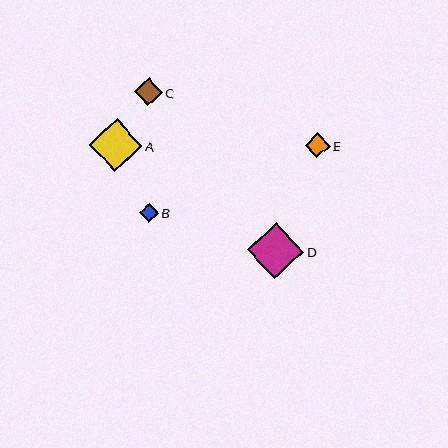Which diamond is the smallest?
Diamond B is the smallest with a size of approximately 19 pixels.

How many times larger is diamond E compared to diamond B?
Diamond E is approximately 1.3 times the size of diamond B.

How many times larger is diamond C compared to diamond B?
Diamond C is approximately 1.4 times the size of diamond B.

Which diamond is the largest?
Diamond D is the largest with a size of approximately 56 pixels.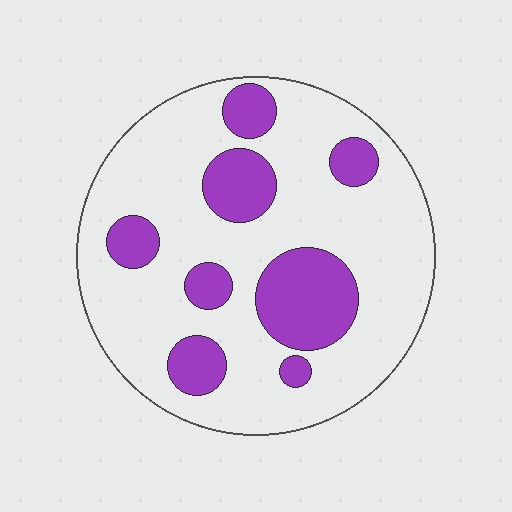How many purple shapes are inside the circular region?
8.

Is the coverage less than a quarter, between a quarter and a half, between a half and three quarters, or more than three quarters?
Less than a quarter.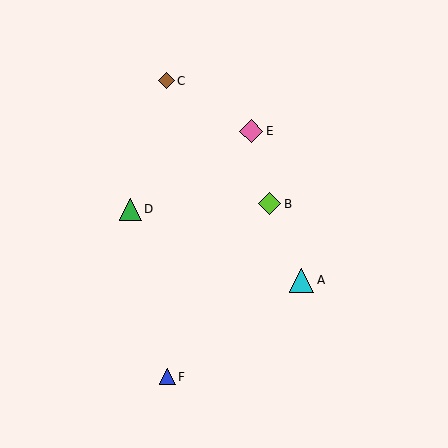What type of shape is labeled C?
Shape C is a brown diamond.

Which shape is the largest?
The cyan triangle (labeled A) is the largest.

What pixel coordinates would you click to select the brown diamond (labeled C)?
Click at (166, 81) to select the brown diamond C.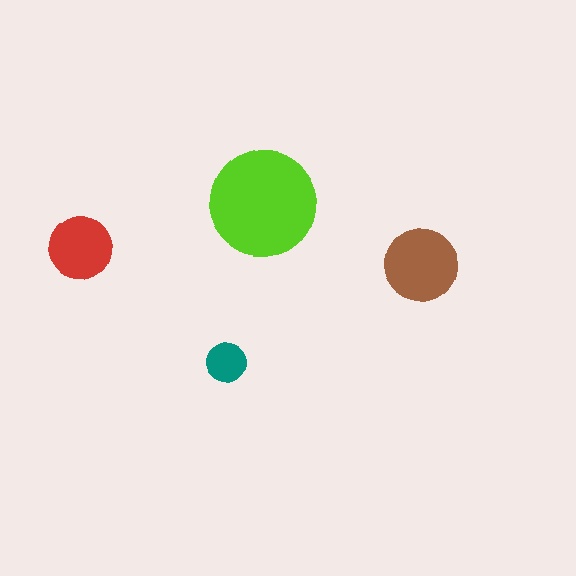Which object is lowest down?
The teal circle is bottommost.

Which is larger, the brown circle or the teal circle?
The brown one.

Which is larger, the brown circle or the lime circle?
The lime one.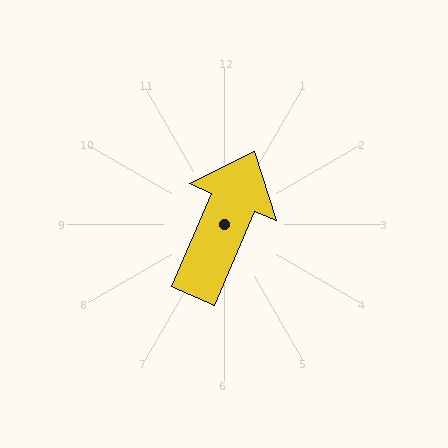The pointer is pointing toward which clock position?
Roughly 1 o'clock.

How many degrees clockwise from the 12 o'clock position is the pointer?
Approximately 23 degrees.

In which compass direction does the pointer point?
Northeast.